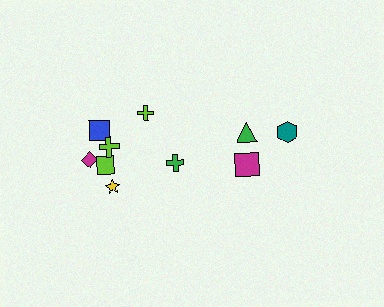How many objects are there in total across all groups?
There are 10 objects.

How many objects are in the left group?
There are 7 objects.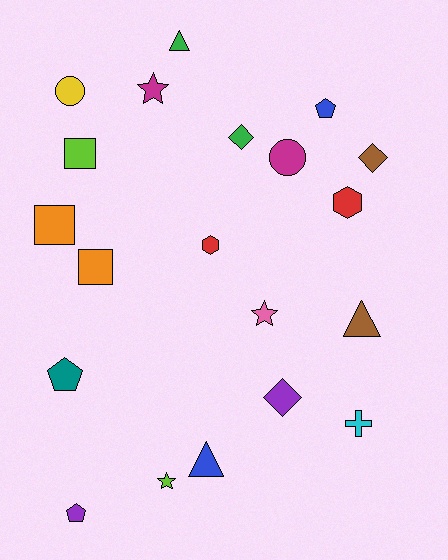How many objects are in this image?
There are 20 objects.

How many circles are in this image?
There are 2 circles.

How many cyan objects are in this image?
There is 1 cyan object.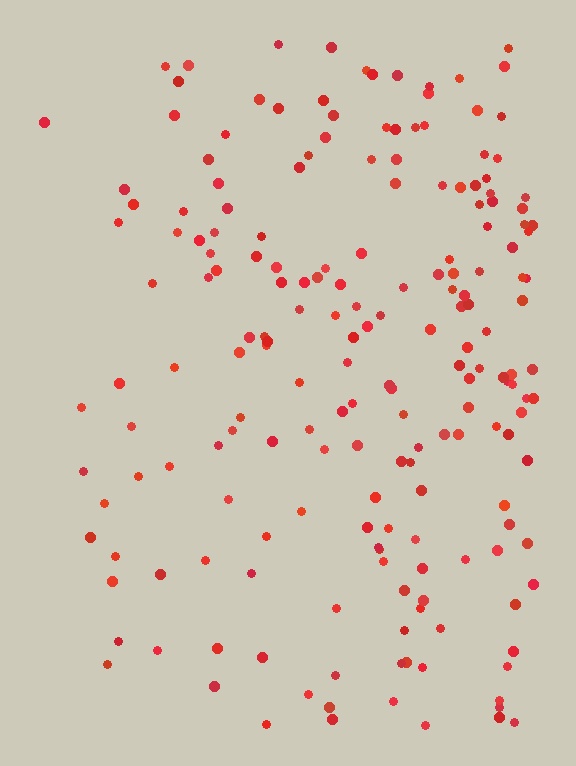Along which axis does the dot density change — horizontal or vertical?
Horizontal.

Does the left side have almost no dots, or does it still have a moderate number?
Still a moderate number, just noticeably fewer than the right.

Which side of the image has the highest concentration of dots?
The right.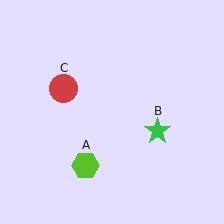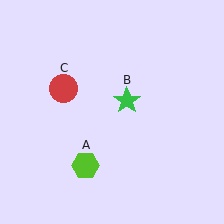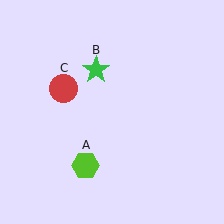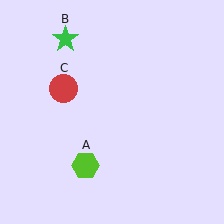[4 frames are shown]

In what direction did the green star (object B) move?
The green star (object B) moved up and to the left.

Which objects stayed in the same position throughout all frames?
Lime hexagon (object A) and red circle (object C) remained stationary.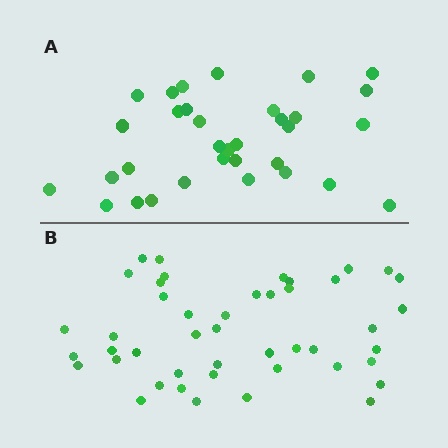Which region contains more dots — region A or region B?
Region B (the bottom region) has more dots.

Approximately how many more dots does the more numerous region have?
Region B has roughly 12 or so more dots than region A.